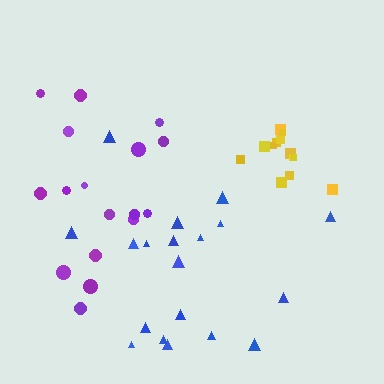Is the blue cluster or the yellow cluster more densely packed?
Yellow.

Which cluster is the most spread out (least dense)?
Purple.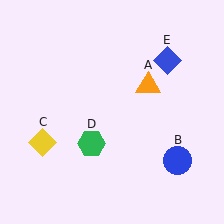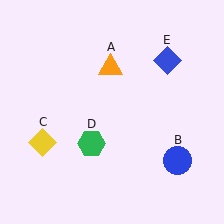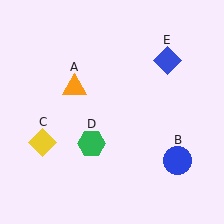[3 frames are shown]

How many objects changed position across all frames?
1 object changed position: orange triangle (object A).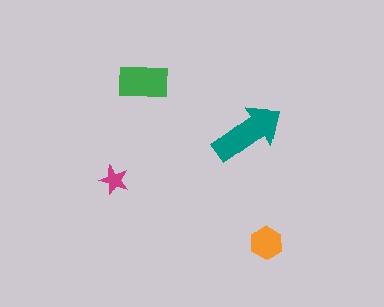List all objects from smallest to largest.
The magenta star, the orange hexagon, the green rectangle, the teal arrow.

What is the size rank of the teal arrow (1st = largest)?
1st.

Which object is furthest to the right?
The orange hexagon is rightmost.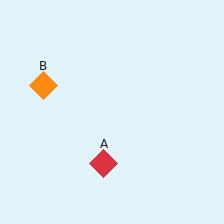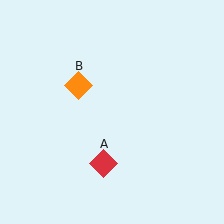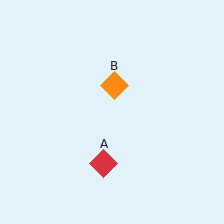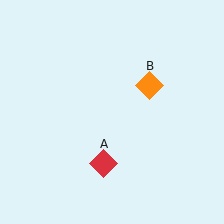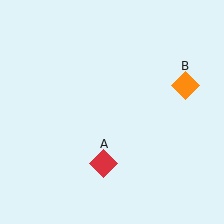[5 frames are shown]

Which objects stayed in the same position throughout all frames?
Red diamond (object A) remained stationary.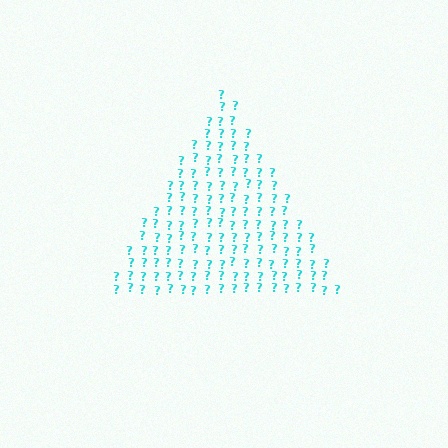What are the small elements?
The small elements are question marks.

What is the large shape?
The large shape is a triangle.